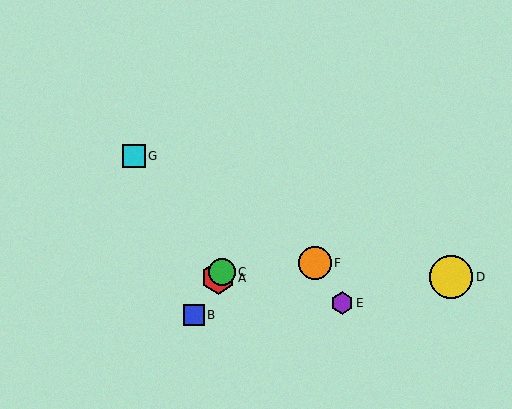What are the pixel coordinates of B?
Object B is at (194, 315).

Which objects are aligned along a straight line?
Objects A, B, C are aligned along a straight line.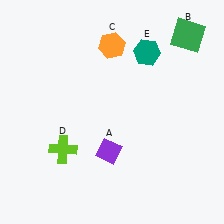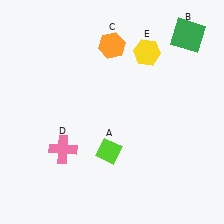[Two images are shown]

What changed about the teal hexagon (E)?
In Image 1, E is teal. In Image 2, it changed to yellow.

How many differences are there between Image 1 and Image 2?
There are 3 differences between the two images.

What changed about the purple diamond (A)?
In Image 1, A is purple. In Image 2, it changed to lime.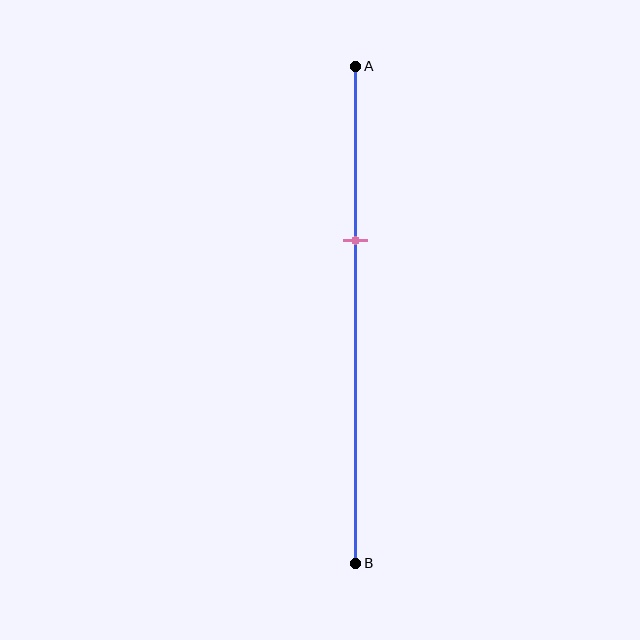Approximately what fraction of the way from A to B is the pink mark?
The pink mark is approximately 35% of the way from A to B.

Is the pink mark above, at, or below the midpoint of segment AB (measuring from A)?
The pink mark is above the midpoint of segment AB.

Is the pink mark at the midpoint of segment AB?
No, the mark is at about 35% from A, not at the 50% midpoint.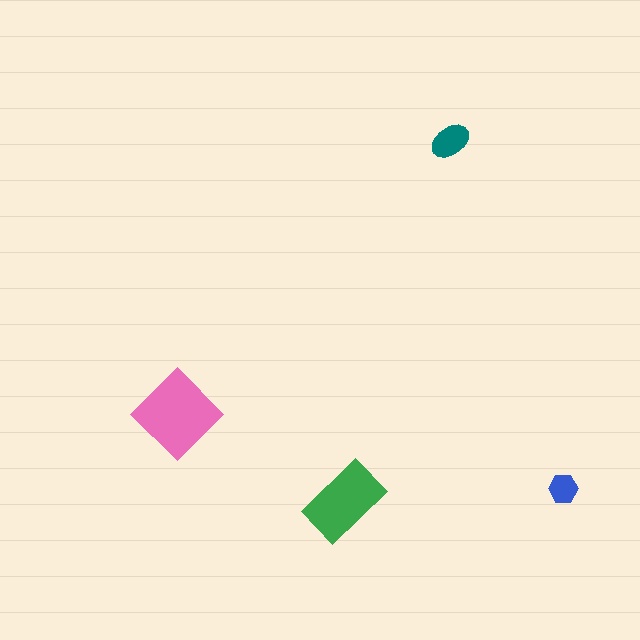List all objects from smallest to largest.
The blue hexagon, the teal ellipse, the green rectangle, the pink diamond.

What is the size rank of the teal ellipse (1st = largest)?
3rd.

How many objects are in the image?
There are 4 objects in the image.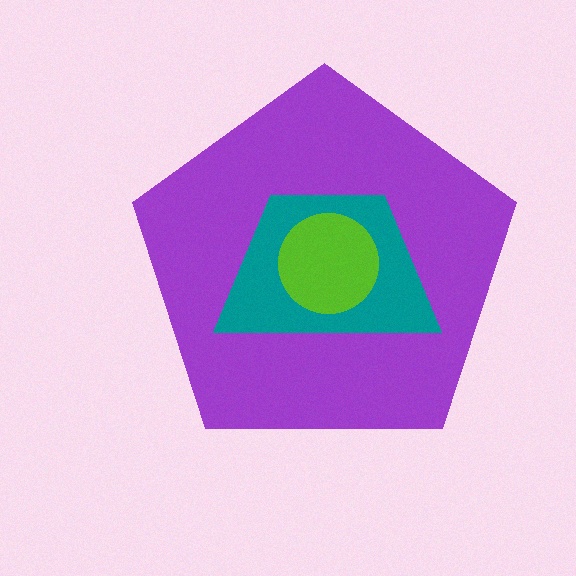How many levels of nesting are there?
3.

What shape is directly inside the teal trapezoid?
The lime circle.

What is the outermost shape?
The purple pentagon.